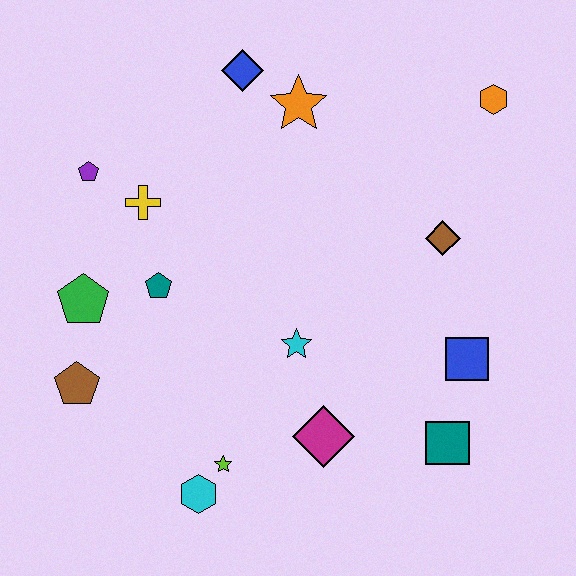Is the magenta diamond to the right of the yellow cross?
Yes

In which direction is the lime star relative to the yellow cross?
The lime star is below the yellow cross.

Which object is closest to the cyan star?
The magenta diamond is closest to the cyan star.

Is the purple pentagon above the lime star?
Yes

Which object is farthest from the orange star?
The cyan hexagon is farthest from the orange star.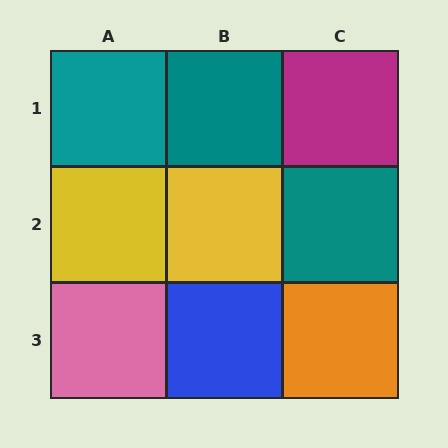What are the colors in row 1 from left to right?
Teal, teal, magenta.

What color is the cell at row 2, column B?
Yellow.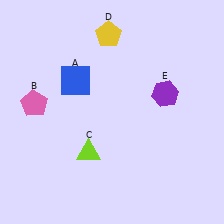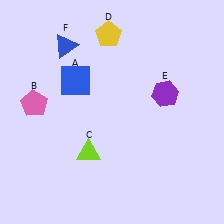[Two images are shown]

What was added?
A blue triangle (F) was added in Image 2.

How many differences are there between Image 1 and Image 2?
There is 1 difference between the two images.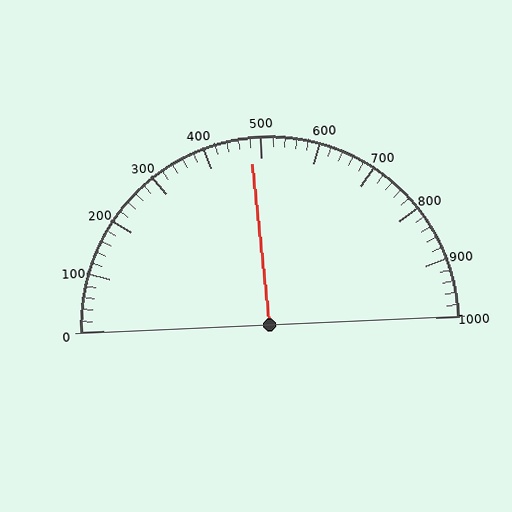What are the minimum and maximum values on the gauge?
The gauge ranges from 0 to 1000.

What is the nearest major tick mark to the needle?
The nearest major tick mark is 500.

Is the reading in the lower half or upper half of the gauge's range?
The reading is in the lower half of the range (0 to 1000).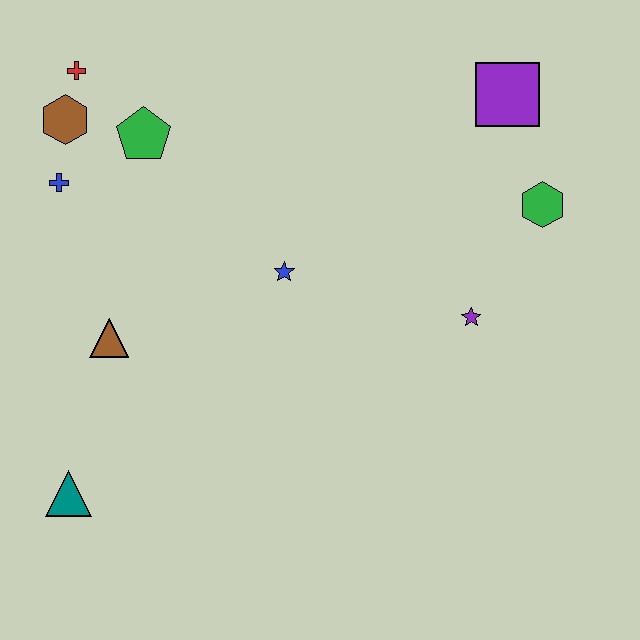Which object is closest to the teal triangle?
The brown triangle is closest to the teal triangle.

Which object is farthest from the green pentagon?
The green hexagon is farthest from the green pentagon.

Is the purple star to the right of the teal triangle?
Yes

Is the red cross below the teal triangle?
No